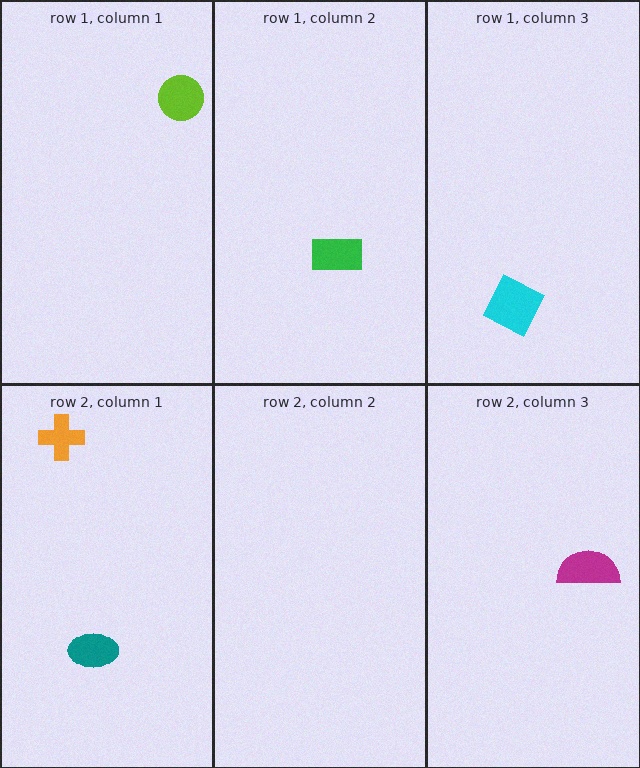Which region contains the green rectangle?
The row 1, column 2 region.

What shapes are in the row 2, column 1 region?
The orange cross, the teal ellipse.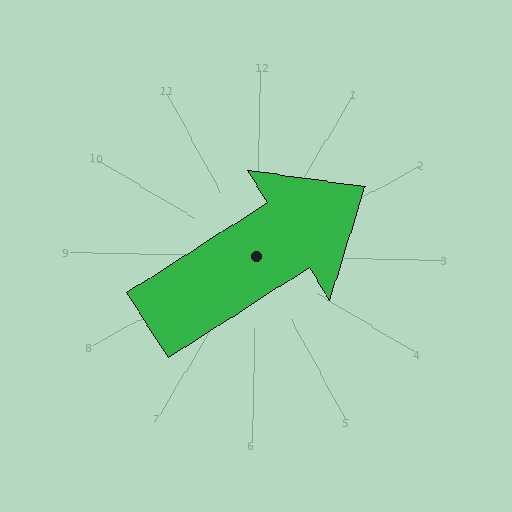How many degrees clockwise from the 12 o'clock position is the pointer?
Approximately 56 degrees.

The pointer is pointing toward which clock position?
Roughly 2 o'clock.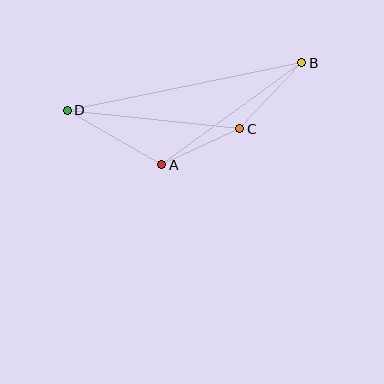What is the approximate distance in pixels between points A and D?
The distance between A and D is approximately 109 pixels.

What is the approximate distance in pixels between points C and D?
The distance between C and D is approximately 173 pixels.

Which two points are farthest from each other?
Points B and D are farthest from each other.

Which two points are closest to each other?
Points A and C are closest to each other.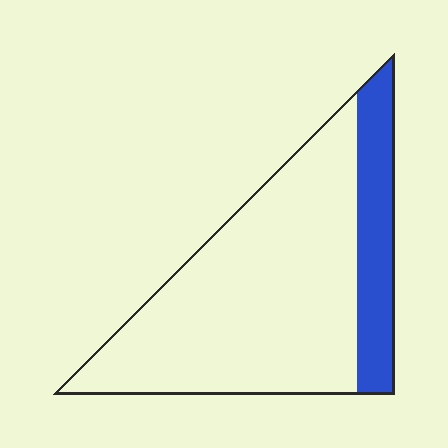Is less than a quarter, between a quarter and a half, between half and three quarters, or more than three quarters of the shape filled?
Less than a quarter.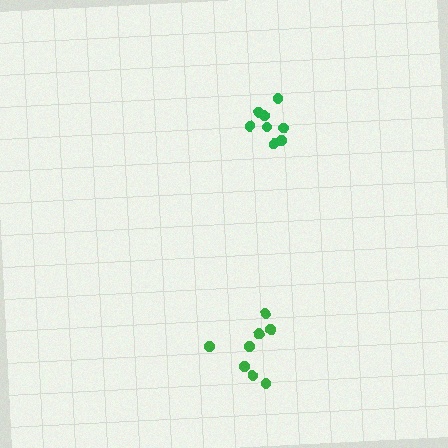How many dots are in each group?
Group 1: 8 dots, Group 2: 8 dots (16 total).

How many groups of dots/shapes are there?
There are 2 groups.